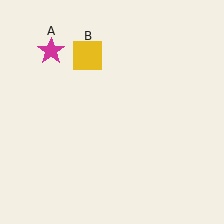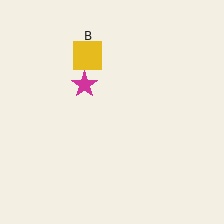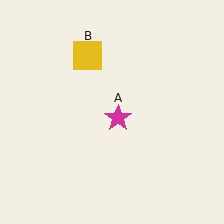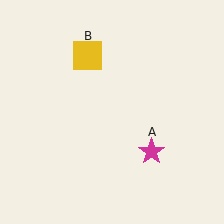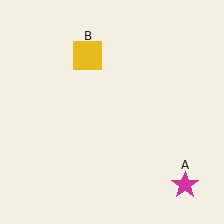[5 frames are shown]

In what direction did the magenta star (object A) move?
The magenta star (object A) moved down and to the right.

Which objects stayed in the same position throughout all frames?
Yellow square (object B) remained stationary.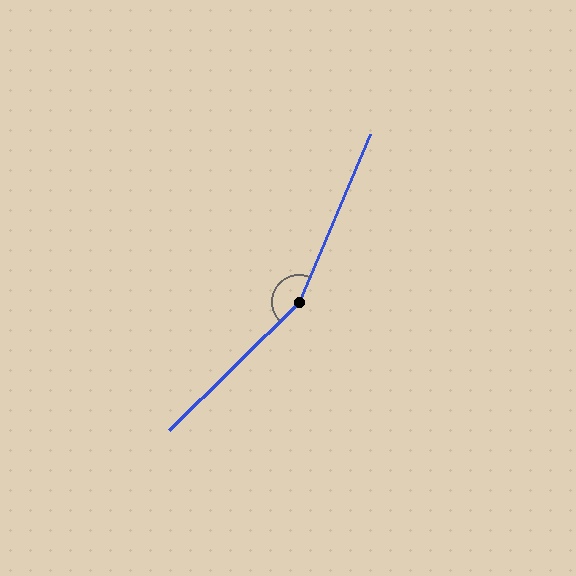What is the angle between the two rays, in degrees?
Approximately 158 degrees.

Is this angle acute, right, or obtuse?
It is obtuse.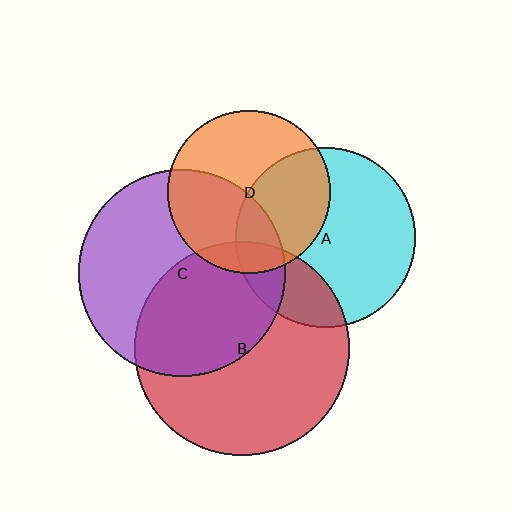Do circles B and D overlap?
Yes.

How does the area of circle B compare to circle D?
Approximately 1.7 times.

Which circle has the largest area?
Circle B (red).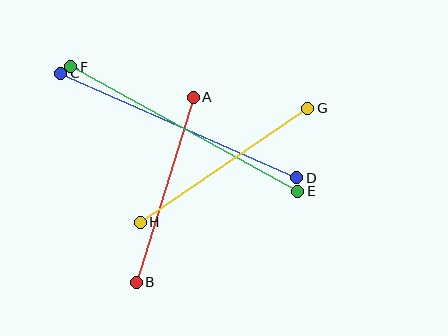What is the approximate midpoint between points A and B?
The midpoint is at approximately (165, 190) pixels.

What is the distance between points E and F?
The distance is approximately 259 pixels.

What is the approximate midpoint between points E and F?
The midpoint is at approximately (184, 129) pixels.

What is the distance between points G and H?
The distance is approximately 202 pixels.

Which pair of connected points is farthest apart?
Points E and F are farthest apart.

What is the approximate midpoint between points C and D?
The midpoint is at approximately (179, 125) pixels.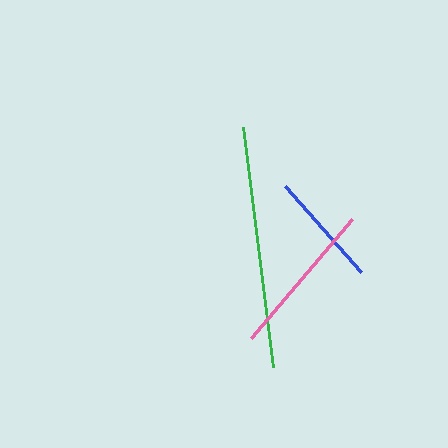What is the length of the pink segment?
The pink segment is approximately 156 pixels long.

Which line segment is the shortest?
The blue line is the shortest at approximately 115 pixels.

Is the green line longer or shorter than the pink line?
The green line is longer than the pink line.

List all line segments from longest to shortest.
From longest to shortest: green, pink, blue.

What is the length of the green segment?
The green segment is approximately 242 pixels long.